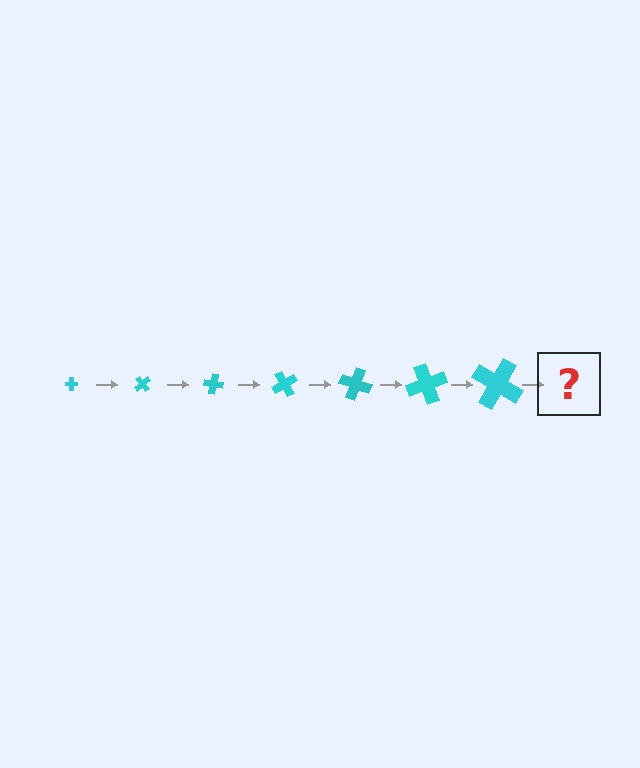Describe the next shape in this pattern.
It should be a cross, larger than the previous one and rotated 350 degrees from the start.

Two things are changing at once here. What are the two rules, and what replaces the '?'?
The two rules are that the cross grows larger each step and it rotates 50 degrees each step. The '?' should be a cross, larger than the previous one and rotated 350 degrees from the start.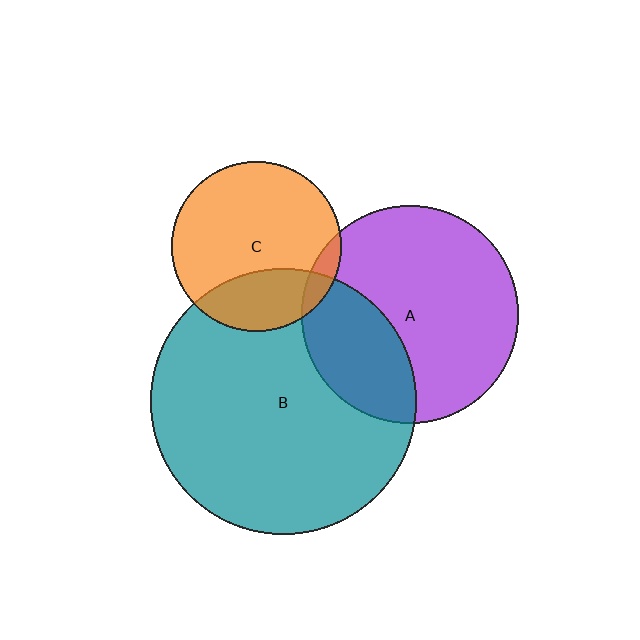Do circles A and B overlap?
Yes.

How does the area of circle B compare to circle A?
Approximately 1.5 times.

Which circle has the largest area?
Circle B (teal).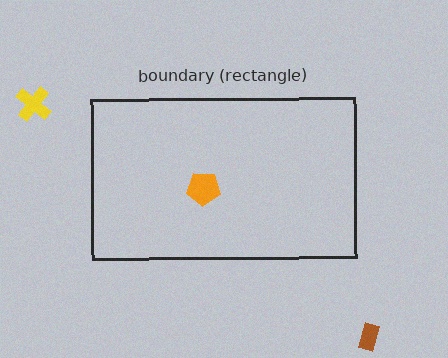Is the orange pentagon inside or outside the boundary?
Inside.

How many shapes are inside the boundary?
1 inside, 2 outside.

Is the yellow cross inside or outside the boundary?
Outside.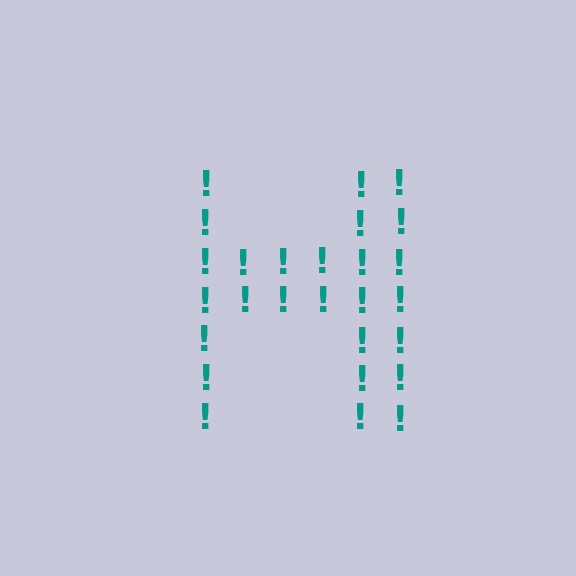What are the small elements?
The small elements are exclamation marks.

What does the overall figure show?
The overall figure shows the letter H.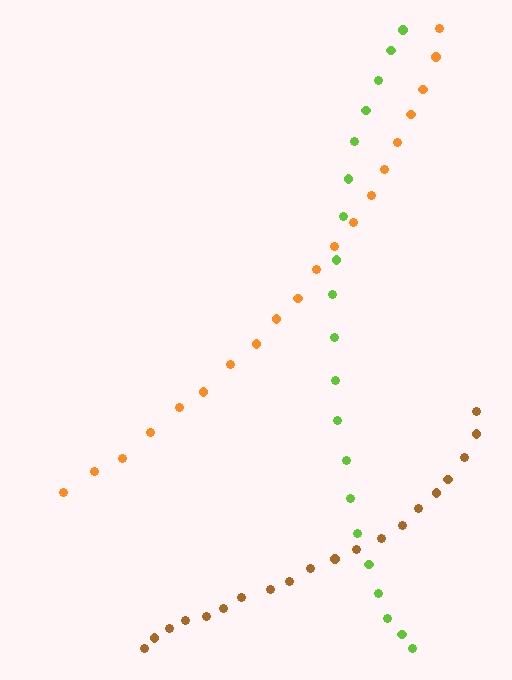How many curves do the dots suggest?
There are 3 distinct paths.